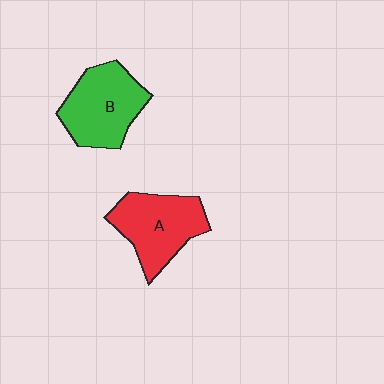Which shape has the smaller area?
Shape A (red).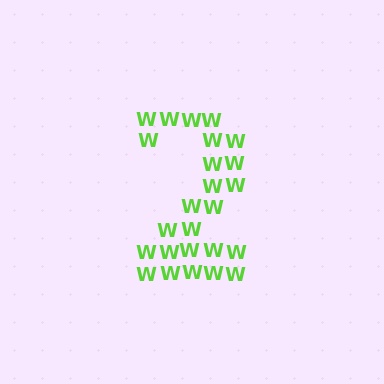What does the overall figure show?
The overall figure shows the digit 2.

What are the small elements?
The small elements are letter W's.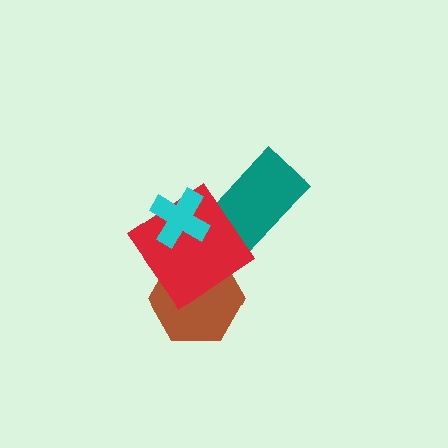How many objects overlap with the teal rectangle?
1 object overlaps with the teal rectangle.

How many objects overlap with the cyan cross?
1 object overlaps with the cyan cross.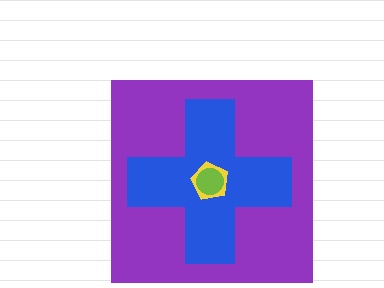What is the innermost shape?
The lime circle.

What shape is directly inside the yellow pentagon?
The lime circle.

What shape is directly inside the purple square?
The blue cross.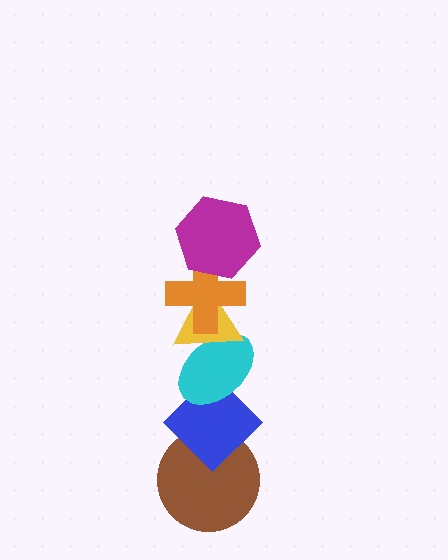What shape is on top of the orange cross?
The magenta hexagon is on top of the orange cross.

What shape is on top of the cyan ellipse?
The yellow triangle is on top of the cyan ellipse.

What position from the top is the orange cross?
The orange cross is 2nd from the top.